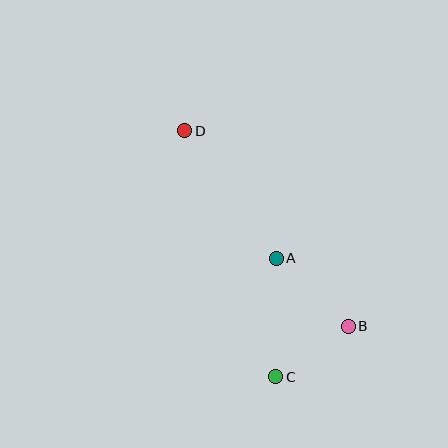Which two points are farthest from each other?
Points C and D are farthest from each other.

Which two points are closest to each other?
Points B and C are closest to each other.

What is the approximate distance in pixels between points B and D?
The distance between B and D is approximately 255 pixels.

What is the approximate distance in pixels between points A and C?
The distance between A and C is approximately 118 pixels.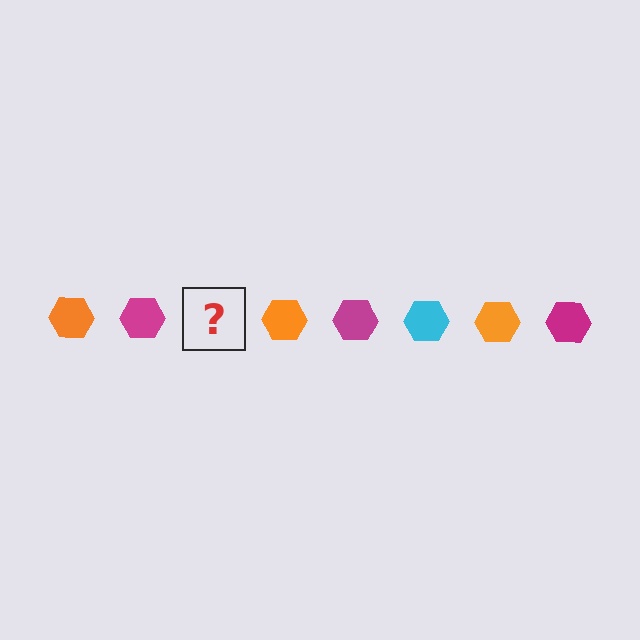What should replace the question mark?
The question mark should be replaced with a cyan hexagon.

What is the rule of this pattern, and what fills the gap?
The rule is that the pattern cycles through orange, magenta, cyan hexagons. The gap should be filled with a cyan hexagon.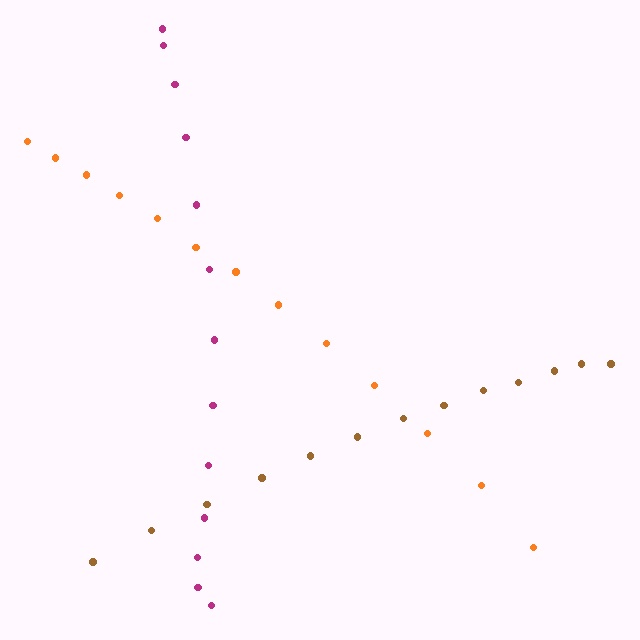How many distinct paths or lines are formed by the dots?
There are 3 distinct paths.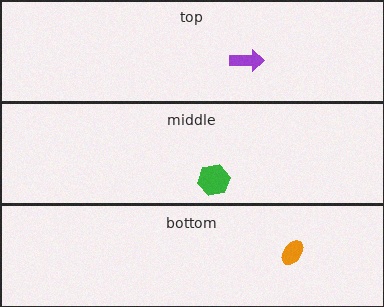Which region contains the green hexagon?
The middle region.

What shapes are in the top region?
The purple arrow.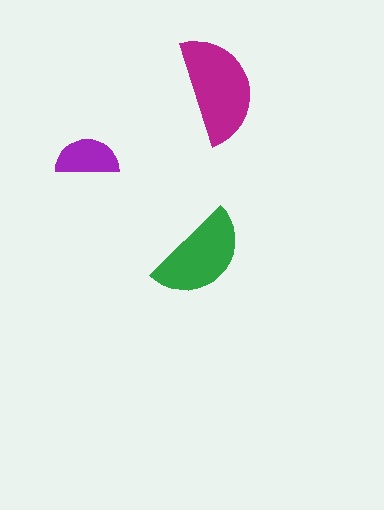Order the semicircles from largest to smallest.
the magenta one, the green one, the purple one.